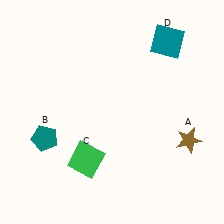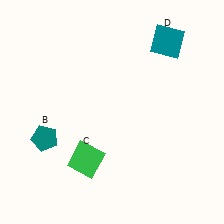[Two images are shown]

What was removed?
The brown star (A) was removed in Image 2.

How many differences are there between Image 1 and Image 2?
There is 1 difference between the two images.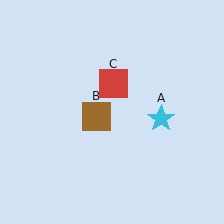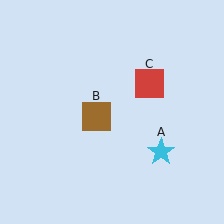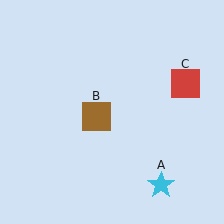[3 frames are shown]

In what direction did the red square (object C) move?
The red square (object C) moved right.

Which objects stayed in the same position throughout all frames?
Brown square (object B) remained stationary.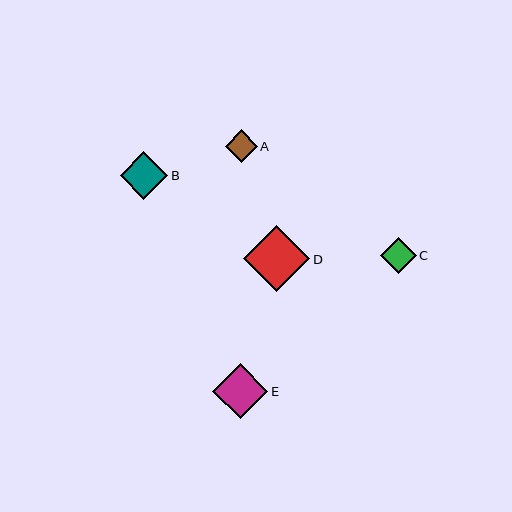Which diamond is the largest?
Diamond D is the largest with a size of approximately 66 pixels.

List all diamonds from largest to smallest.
From largest to smallest: D, E, B, C, A.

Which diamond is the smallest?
Diamond A is the smallest with a size of approximately 32 pixels.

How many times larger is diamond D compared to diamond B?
Diamond D is approximately 1.4 times the size of diamond B.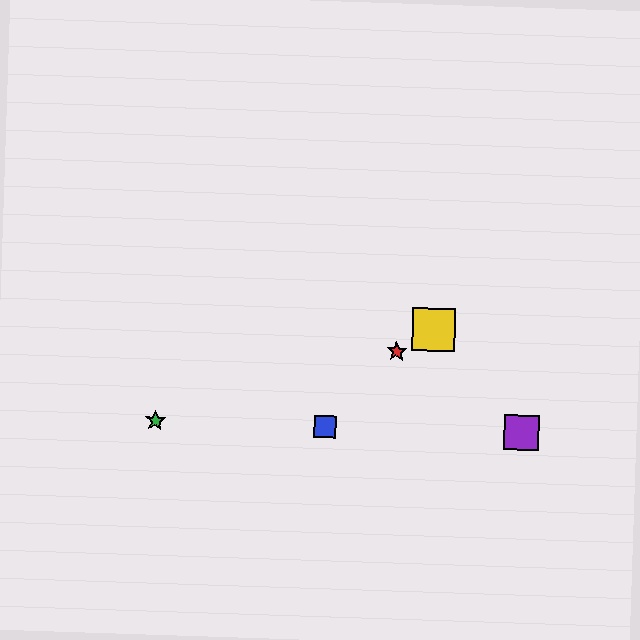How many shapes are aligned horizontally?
3 shapes (the blue square, the green star, the purple square) are aligned horizontally.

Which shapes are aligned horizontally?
The blue square, the green star, the purple square are aligned horizontally.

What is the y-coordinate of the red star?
The red star is at y≈351.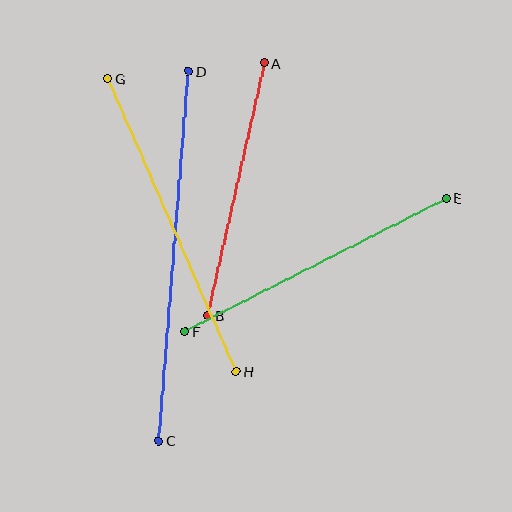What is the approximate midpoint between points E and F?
The midpoint is at approximately (316, 265) pixels.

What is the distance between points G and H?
The distance is approximately 320 pixels.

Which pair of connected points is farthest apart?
Points C and D are farthest apart.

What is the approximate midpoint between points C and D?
The midpoint is at approximately (174, 256) pixels.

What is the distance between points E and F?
The distance is approximately 293 pixels.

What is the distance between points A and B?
The distance is approximately 259 pixels.